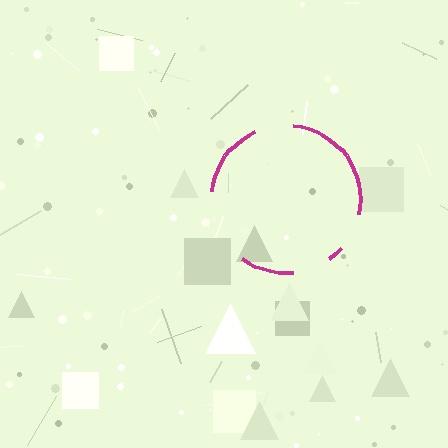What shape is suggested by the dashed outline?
The dashed outline suggests a circle.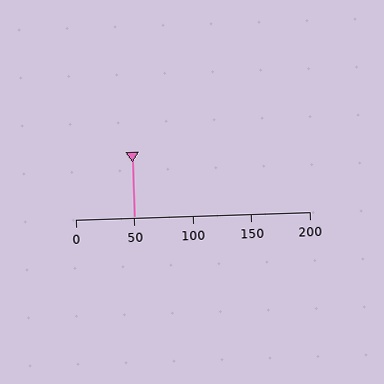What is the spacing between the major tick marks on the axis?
The major ticks are spaced 50 apart.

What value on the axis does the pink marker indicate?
The marker indicates approximately 50.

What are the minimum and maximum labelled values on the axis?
The axis runs from 0 to 200.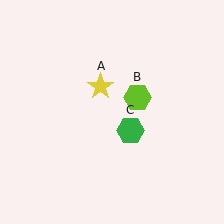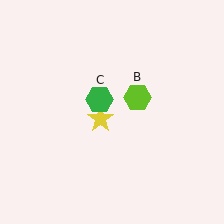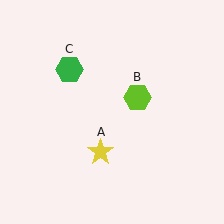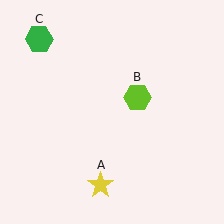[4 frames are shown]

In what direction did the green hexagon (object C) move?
The green hexagon (object C) moved up and to the left.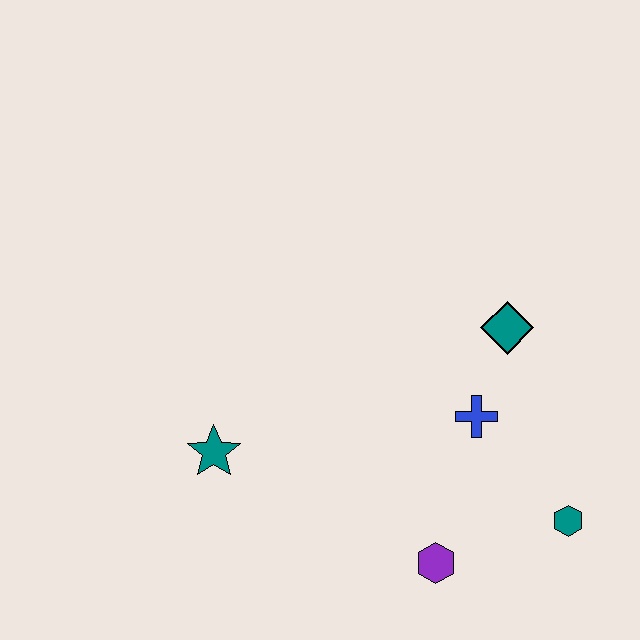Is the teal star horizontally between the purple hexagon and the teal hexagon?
No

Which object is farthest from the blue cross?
The teal star is farthest from the blue cross.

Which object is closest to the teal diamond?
The blue cross is closest to the teal diamond.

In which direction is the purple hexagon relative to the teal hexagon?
The purple hexagon is to the left of the teal hexagon.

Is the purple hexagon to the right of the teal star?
Yes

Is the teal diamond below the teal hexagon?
No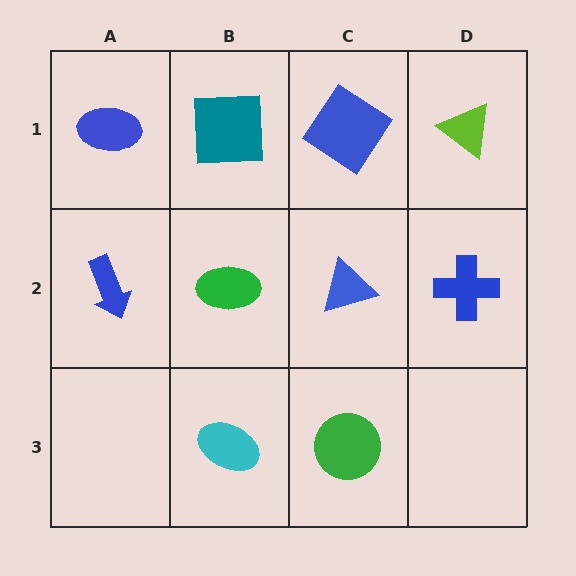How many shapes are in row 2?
4 shapes.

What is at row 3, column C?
A green circle.